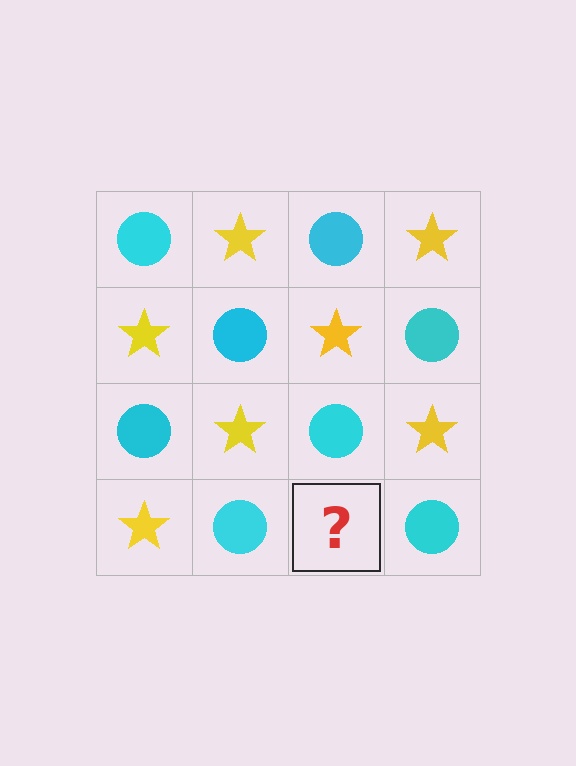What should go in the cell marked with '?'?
The missing cell should contain a yellow star.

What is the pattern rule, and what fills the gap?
The rule is that it alternates cyan circle and yellow star in a checkerboard pattern. The gap should be filled with a yellow star.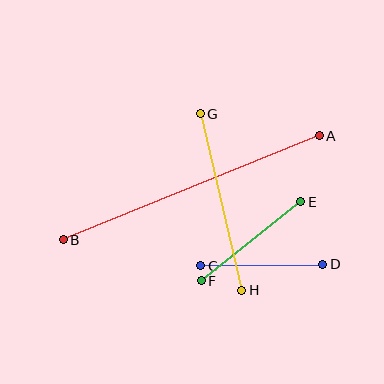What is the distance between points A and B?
The distance is approximately 276 pixels.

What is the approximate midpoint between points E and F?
The midpoint is at approximately (251, 241) pixels.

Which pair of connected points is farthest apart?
Points A and B are farthest apart.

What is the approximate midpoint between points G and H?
The midpoint is at approximately (221, 202) pixels.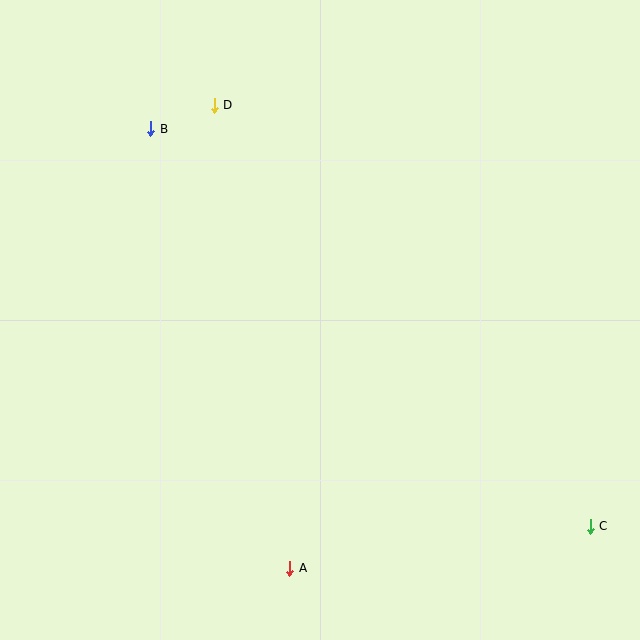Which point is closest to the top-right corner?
Point D is closest to the top-right corner.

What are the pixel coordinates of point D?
Point D is at (214, 105).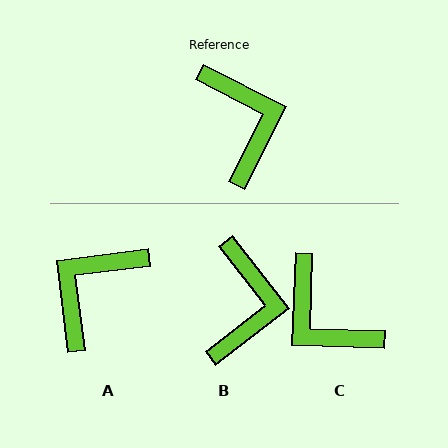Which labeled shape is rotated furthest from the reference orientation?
C, about 155 degrees away.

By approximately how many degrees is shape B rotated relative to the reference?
Approximately 25 degrees clockwise.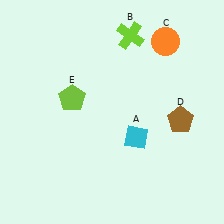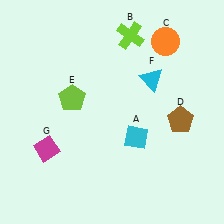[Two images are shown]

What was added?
A cyan triangle (F), a magenta diamond (G) were added in Image 2.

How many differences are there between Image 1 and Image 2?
There are 2 differences between the two images.